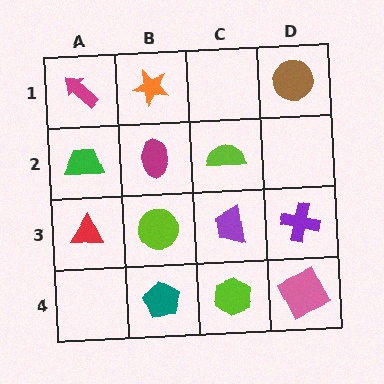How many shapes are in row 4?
3 shapes.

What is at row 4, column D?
A pink square.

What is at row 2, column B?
A magenta ellipse.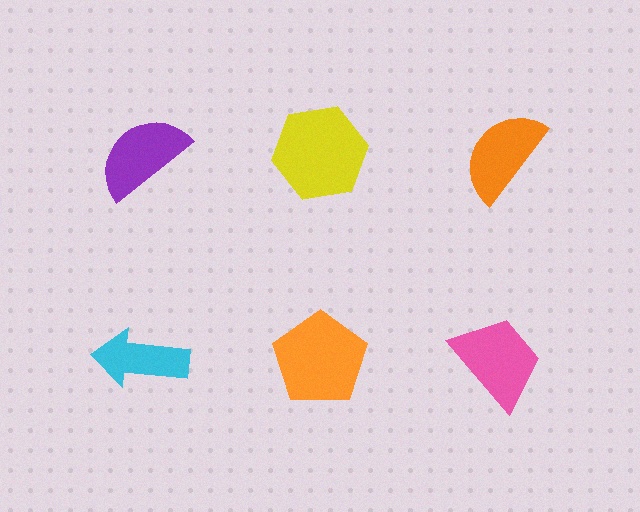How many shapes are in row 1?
3 shapes.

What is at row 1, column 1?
A purple semicircle.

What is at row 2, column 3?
A pink trapezoid.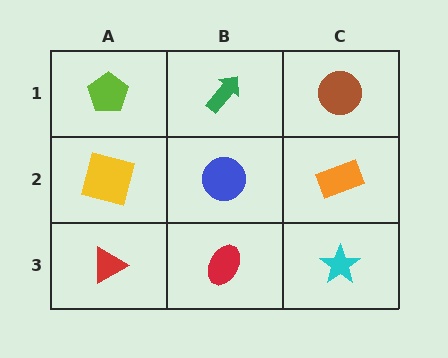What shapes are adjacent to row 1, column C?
An orange rectangle (row 2, column C), a green arrow (row 1, column B).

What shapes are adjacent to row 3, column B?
A blue circle (row 2, column B), a red triangle (row 3, column A), a cyan star (row 3, column C).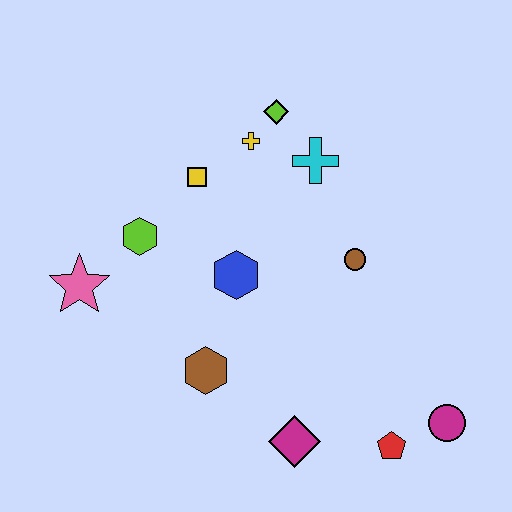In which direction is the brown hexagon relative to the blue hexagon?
The brown hexagon is below the blue hexagon.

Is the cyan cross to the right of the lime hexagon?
Yes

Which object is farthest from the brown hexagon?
The lime diamond is farthest from the brown hexagon.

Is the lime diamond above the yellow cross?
Yes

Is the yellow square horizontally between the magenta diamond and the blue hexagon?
No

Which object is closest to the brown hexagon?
The blue hexagon is closest to the brown hexagon.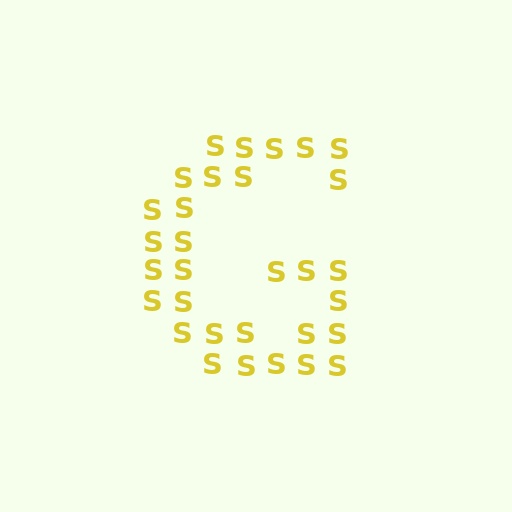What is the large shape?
The large shape is the letter G.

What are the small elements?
The small elements are letter S's.